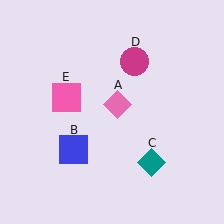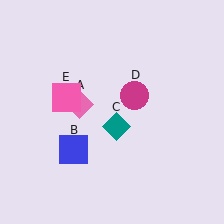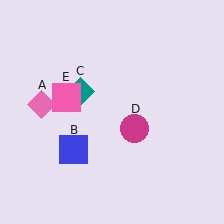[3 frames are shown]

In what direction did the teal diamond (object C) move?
The teal diamond (object C) moved up and to the left.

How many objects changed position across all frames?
3 objects changed position: pink diamond (object A), teal diamond (object C), magenta circle (object D).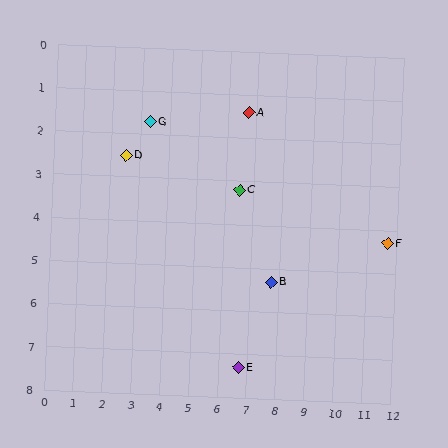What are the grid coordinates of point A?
Point A is at approximately (6.7, 1.4).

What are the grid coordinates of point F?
Point F is at approximately (11.7, 4.3).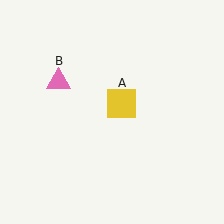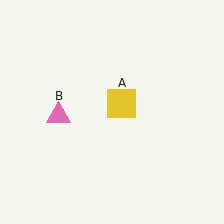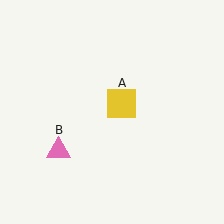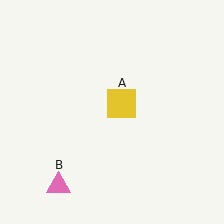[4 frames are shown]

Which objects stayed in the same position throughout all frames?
Yellow square (object A) remained stationary.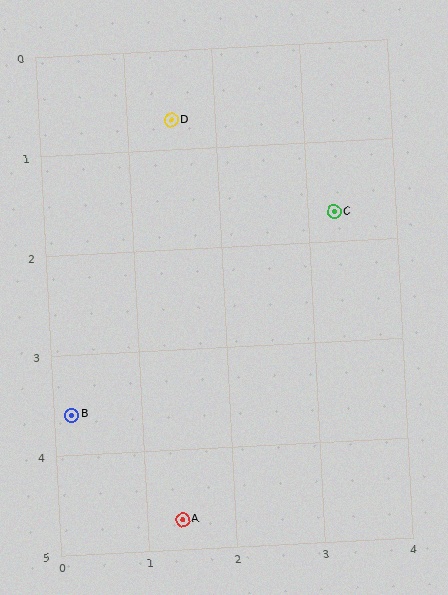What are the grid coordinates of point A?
Point A is at approximately (1.4, 4.7).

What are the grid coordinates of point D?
Point D is at approximately (1.5, 0.7).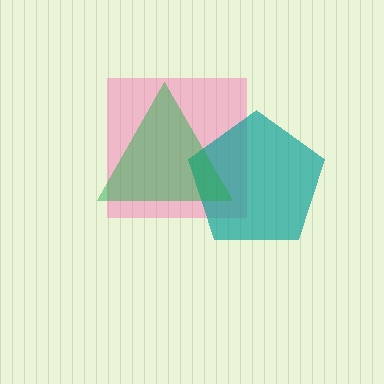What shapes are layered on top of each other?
The layered shapes are: a pink square, a teal pentagon, a green triangle.